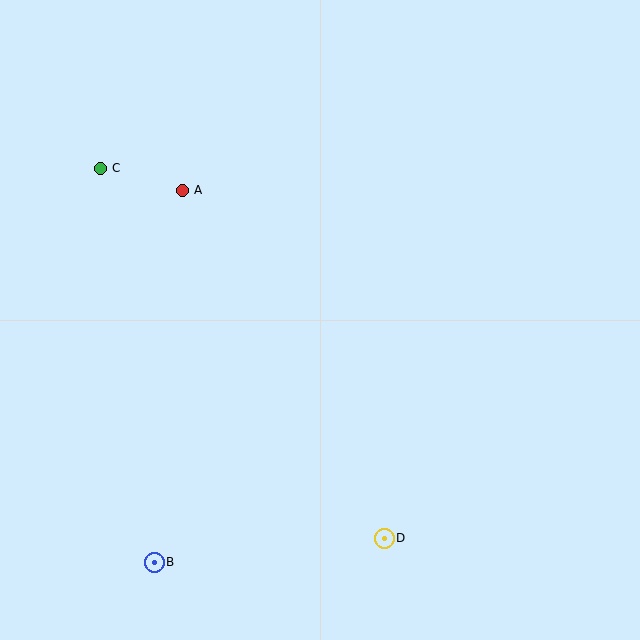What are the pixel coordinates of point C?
Point C is at (100, 168).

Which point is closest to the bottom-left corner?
Point B is closest to the bottom-left corner.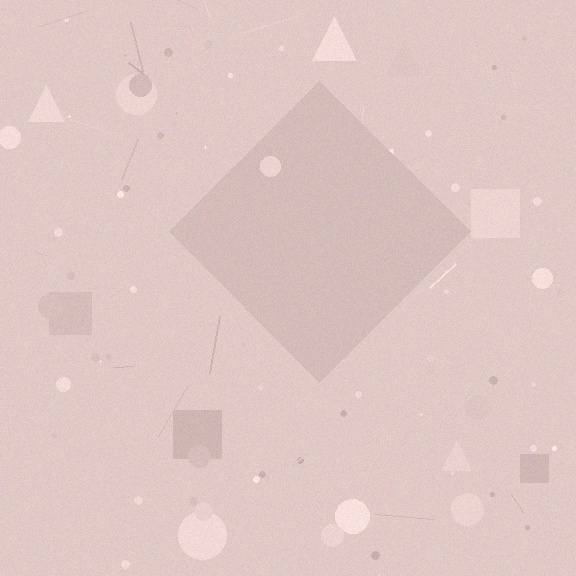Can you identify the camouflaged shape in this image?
The camouflaged shape is a diamond.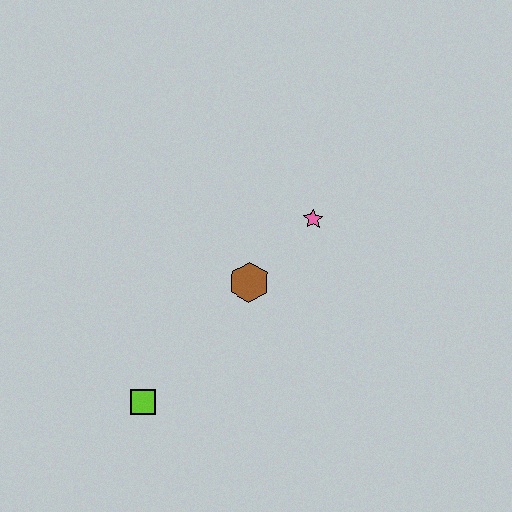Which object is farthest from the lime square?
The pink star is farthest from the lime square.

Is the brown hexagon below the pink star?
Yes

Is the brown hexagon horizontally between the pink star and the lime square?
Yes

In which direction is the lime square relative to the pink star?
The lime square is below the pink star.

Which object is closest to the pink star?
The brown hexagon is closest to the pink star.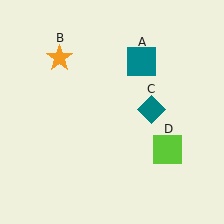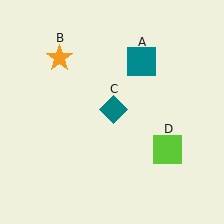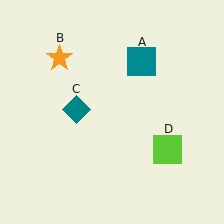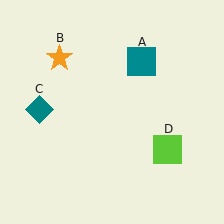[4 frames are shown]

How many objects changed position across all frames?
1 object changed position: teal diamond (object C).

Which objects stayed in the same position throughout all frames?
Teal square (object A) and orange star (object B) and lime square (object D) remained stationary.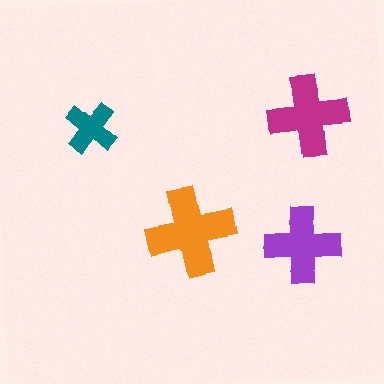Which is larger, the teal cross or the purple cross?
The purple one.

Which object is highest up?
The magenta cross is topmost.